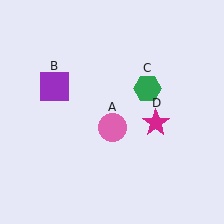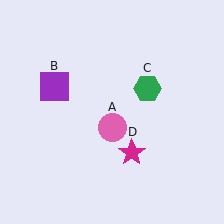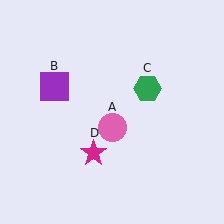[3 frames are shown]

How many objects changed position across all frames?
1 object changed position: magenta star (object D).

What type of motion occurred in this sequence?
The magenta star (object D) rotated clockwise around the center of the scene.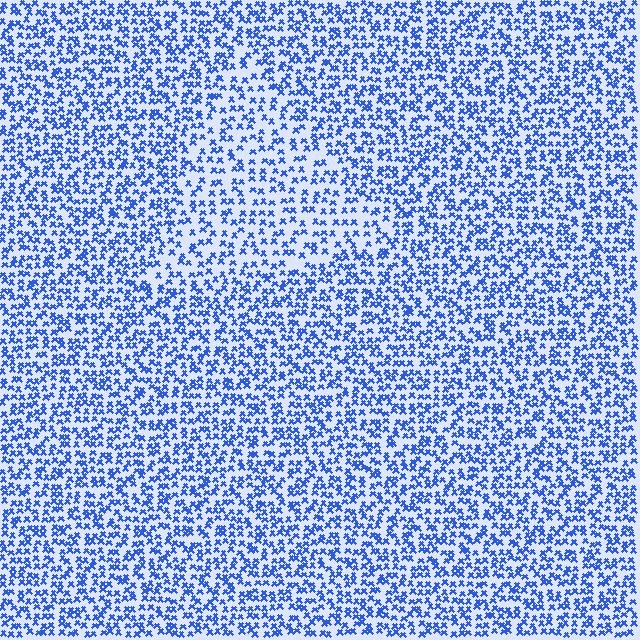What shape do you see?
I see a triangle.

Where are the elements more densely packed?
The elements are more densely packed outside the triangle boundary.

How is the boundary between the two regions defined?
The boundary is defined by a change in element density (approximately 1.6x ratio). All elements are the same color, size, and shape.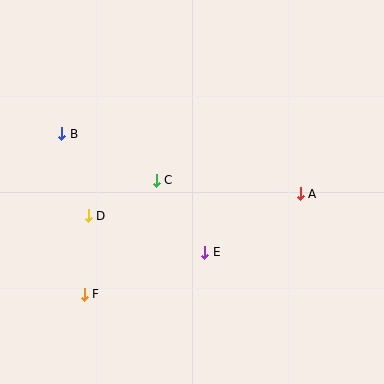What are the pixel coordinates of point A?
Point A is at (300, 194).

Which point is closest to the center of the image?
Point C at (156, 180) is closest to the center.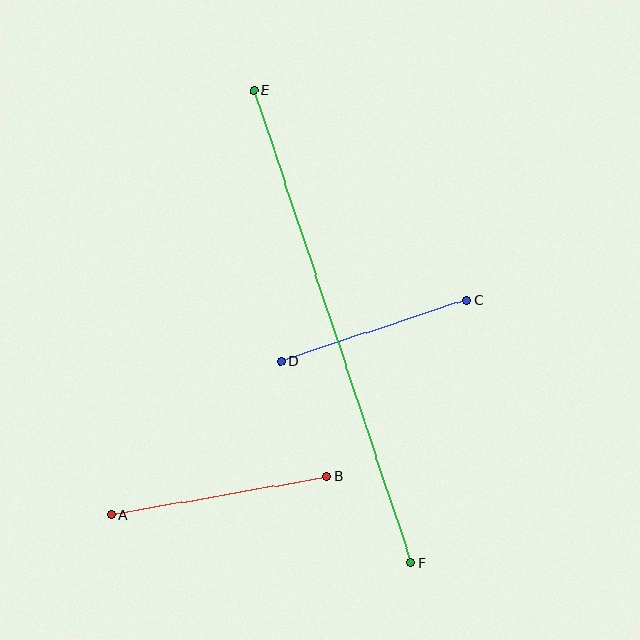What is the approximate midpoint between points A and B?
The midpoint is at approximately (219, 495) pixels.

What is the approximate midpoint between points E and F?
The midpoint is at approximately (332, 327) pixels.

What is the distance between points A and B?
The distance is approximately 220 pixels.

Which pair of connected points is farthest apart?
Points E and F are farthest apart.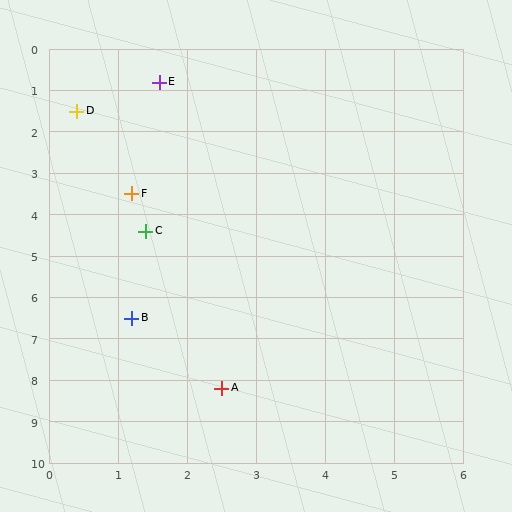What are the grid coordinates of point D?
Point D is at approximately (0.4, 1.5).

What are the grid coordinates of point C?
Point C is at approximately (1.4, 4.4).